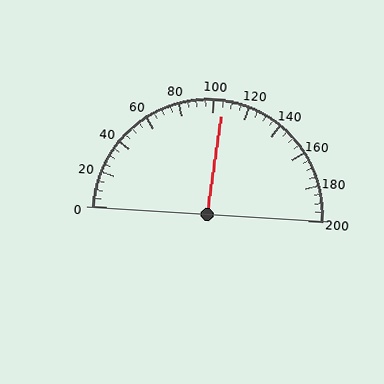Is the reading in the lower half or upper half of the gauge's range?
The reading is in the upper half of the range (0 to 200).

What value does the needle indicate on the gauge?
The needle indicates approximately 105.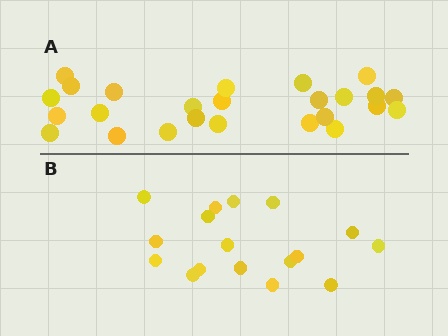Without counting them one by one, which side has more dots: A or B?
Region A (the top region) has more dots.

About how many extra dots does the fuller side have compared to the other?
Region A has roughly 8 or so more dots than region B.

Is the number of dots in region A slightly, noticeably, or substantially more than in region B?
Region A has substantially more. The ratio is roughly 1.5 to 1.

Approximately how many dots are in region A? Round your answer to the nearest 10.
About 20 dots. (The exact count is 25, which rounds to 20.)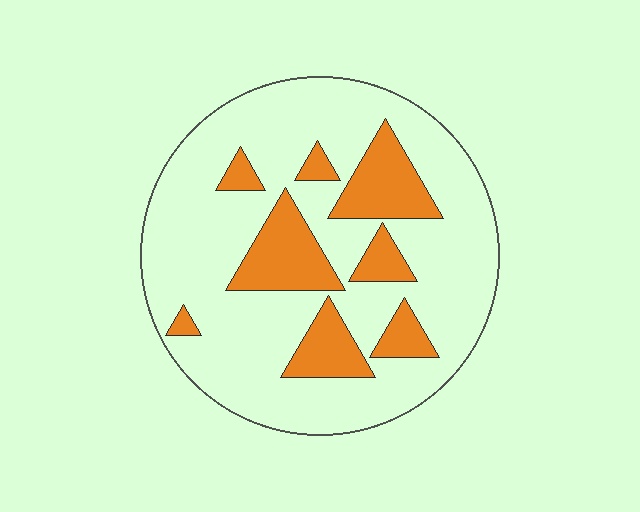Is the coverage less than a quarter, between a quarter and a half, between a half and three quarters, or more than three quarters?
Less than a quarter.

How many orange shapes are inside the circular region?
8.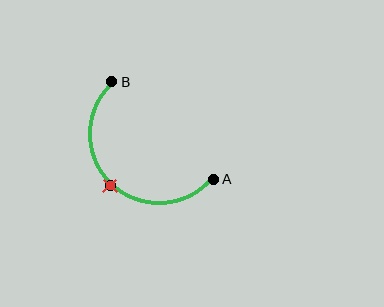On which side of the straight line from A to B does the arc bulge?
The arc bulges below and to the left of the straight line connecting A and B.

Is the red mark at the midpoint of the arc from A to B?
Yes. The red mark lies on the arc at equal arc-length from both A and B — it is the arc midpoint.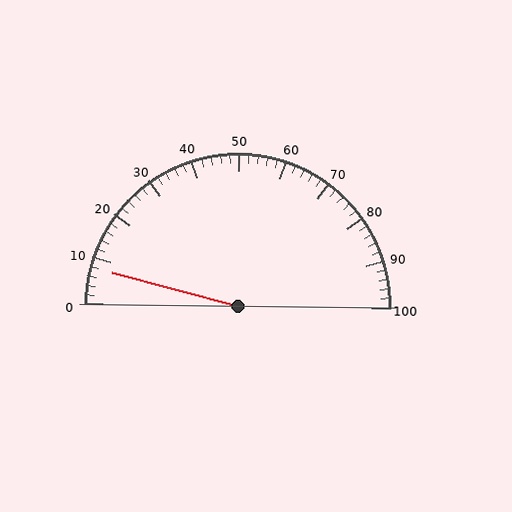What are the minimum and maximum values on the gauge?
The gauge ranges from 0 to 100.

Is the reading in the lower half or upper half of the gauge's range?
The reading is in the lower half of the range (0 to 100).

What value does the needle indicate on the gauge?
The needle indicates approximately 8.